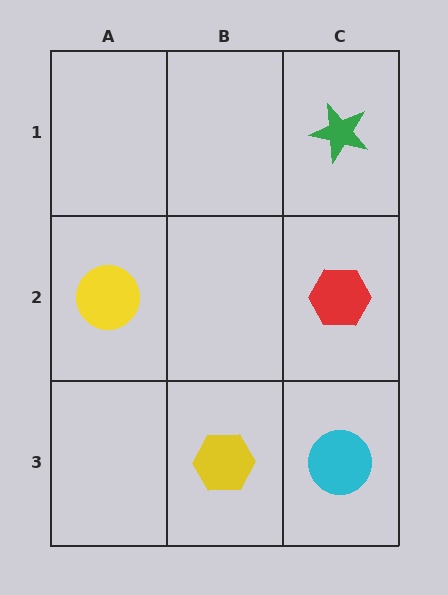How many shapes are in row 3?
2 shapes.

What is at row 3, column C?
A cyan circle.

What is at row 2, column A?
A yellow circle.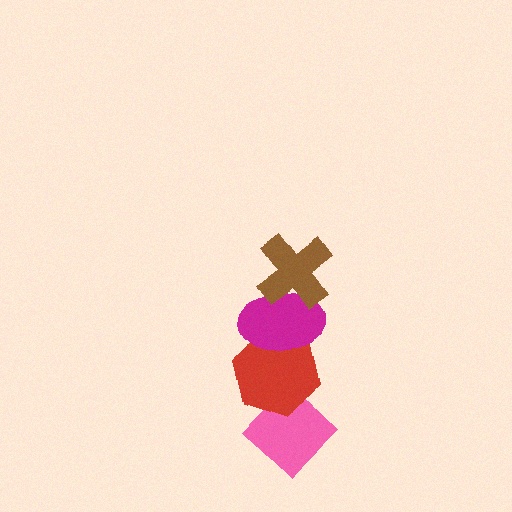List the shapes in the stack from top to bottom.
From top to bottom: the brown cross, the magenta ellipse, the red hexagon, the pink diamond.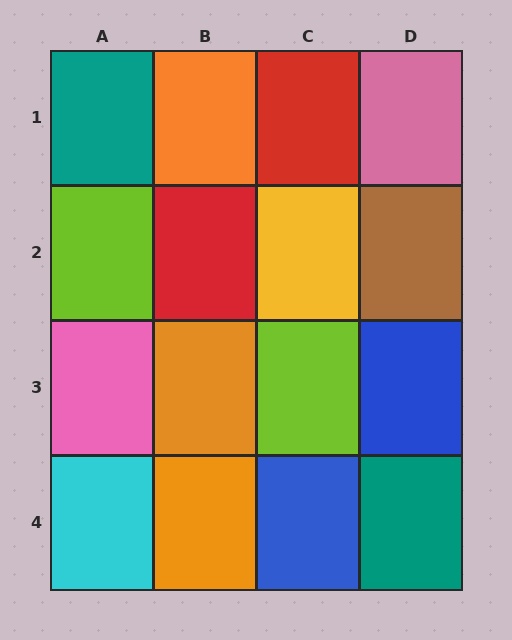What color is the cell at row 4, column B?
Orange.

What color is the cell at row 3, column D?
Blue.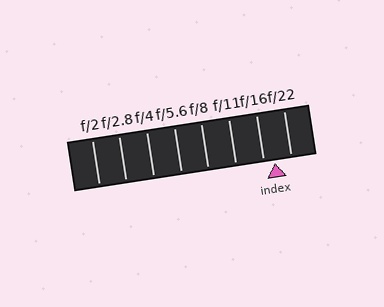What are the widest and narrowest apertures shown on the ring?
The widest aperture shown is f/2 and the narrowest is f/22.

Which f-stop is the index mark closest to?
The index mark is closest to f/16.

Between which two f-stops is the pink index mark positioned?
The index mark is between f/16 and f/22.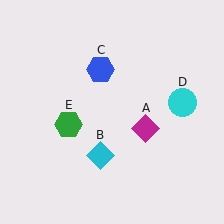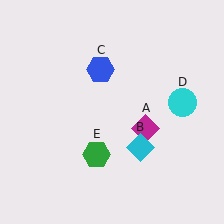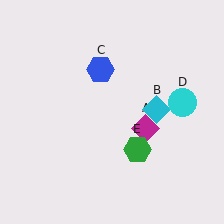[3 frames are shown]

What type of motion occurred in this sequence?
The cyan diamond (object B), green hexagon (object E) rotated counterclockwise around the center of the scene.